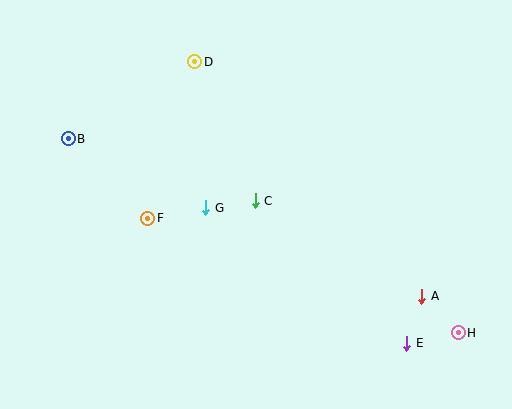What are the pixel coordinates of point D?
Point D is at (195, 62).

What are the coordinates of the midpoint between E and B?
The midpoint between E and B is at (238, 241).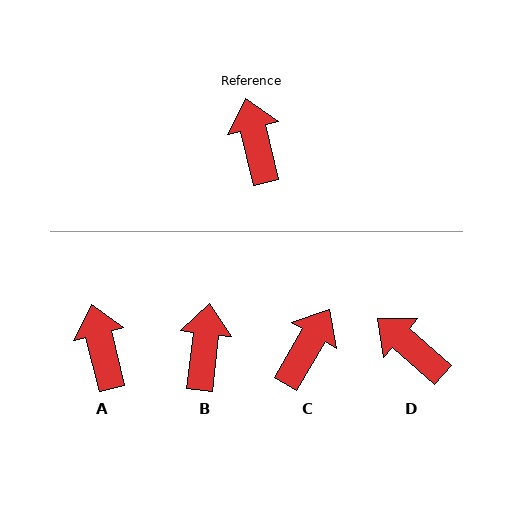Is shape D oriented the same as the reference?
No, it is off by about 36 degrees.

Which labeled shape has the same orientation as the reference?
A.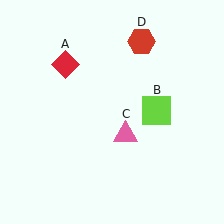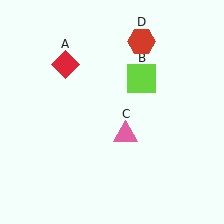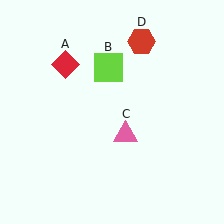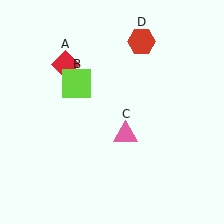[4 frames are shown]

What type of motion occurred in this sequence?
The lime square (object B) rotated counterclockwise around the center of the scene.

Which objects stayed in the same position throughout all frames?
Red diamond (object A) and pink triangle (object C) and red hexagon (object D) remained stationary.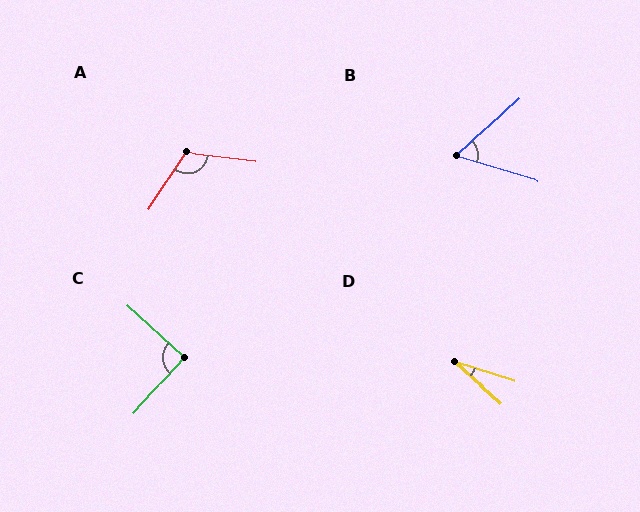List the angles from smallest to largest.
D (24°), B (59°), C (91°), A (116°).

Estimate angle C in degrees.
Approximately 91 degrees.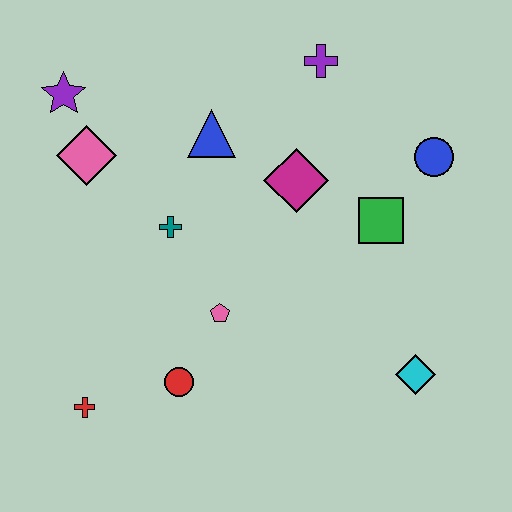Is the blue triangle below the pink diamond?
No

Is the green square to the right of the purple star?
Yes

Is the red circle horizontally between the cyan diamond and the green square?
No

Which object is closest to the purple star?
The pink diamond is closest to the purple star.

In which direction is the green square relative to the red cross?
The green square is to the right of the red cross.